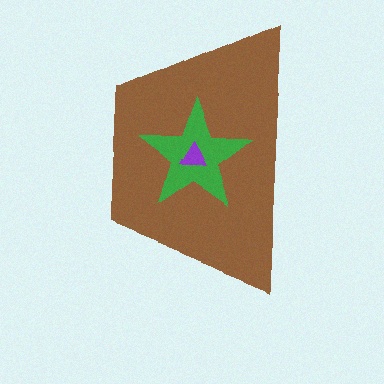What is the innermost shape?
The purple triangle.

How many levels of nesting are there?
3.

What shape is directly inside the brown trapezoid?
The green star.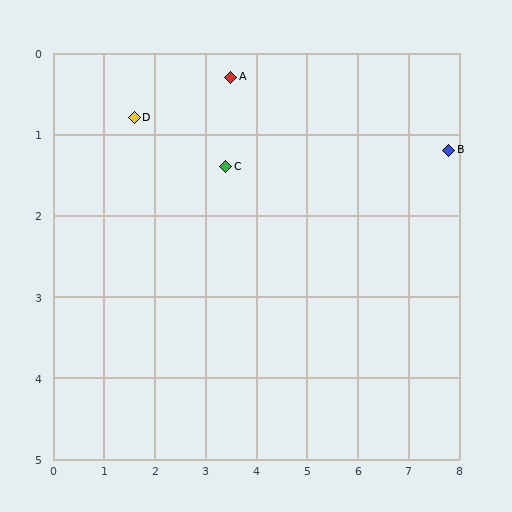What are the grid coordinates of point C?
Point C is at approximately (3.4, 1.4).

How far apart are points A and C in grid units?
Points A and C are about 1.1 grid units apart.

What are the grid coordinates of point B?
Point B is at approximately (7.8, 1.2).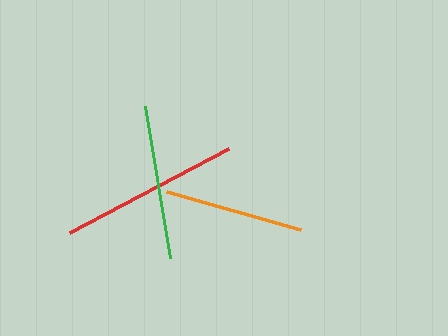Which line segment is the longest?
The red line is the longest at approximately 179 pixels.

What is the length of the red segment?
The red segment is approximately 179 pixels long.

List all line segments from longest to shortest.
From longest to shortest: red, green, orange.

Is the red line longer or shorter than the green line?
The red line is longer than the green line.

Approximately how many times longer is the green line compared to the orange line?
The green line is approximately 1.1 times the length of the orange line.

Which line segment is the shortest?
The orange line is the shortest at approximately 139 pixels.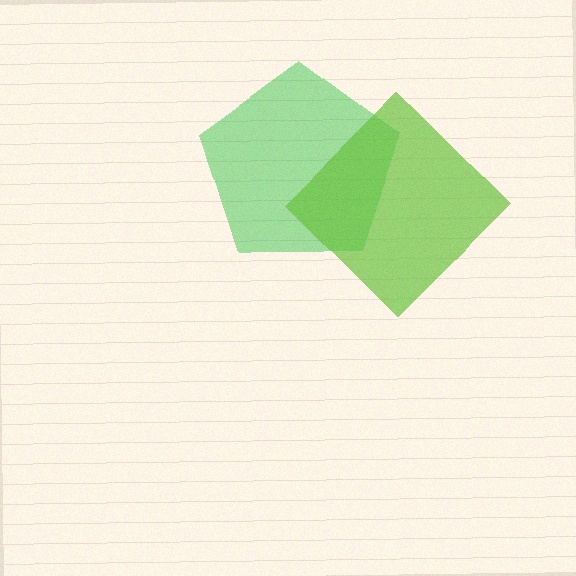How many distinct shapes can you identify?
There are 2 distinct shapes: a green pentagon, a lime diamond.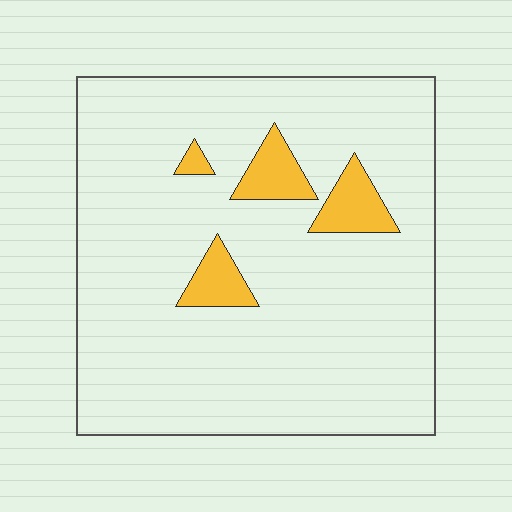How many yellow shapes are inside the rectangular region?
4.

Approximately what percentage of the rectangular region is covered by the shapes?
Approximately 10%.